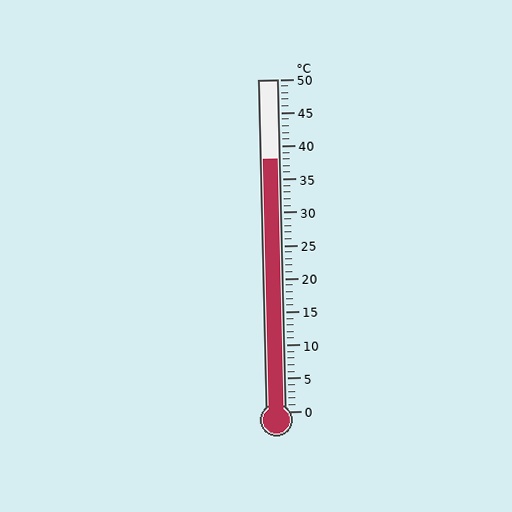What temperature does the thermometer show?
The thermometer shows approximately 38°C.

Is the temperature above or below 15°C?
The temperature is above 15°C.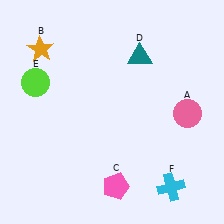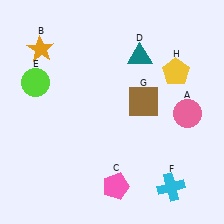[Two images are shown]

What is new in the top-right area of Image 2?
A brown square (G) was added in the top-right area of Image 2.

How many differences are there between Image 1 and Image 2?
There are 2 differences between the two images.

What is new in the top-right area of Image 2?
A yellow pentagon (H) was added in the top-right area of Image 2.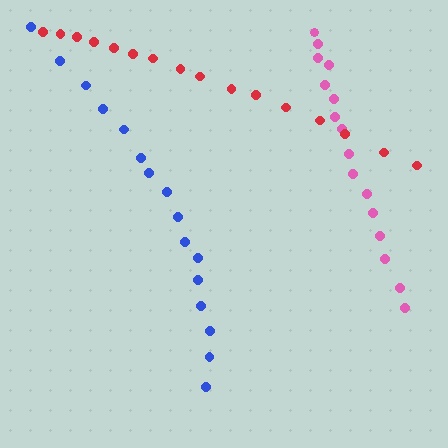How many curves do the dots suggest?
There are 3 distinct paths.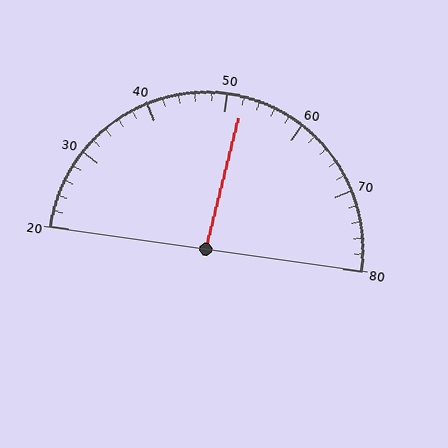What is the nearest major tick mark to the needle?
The nearest major tick mark is 50.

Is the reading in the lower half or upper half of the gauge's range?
The reading is in the upper half of the range (20 to 80).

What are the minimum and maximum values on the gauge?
The gauge ranges from 20 to 80.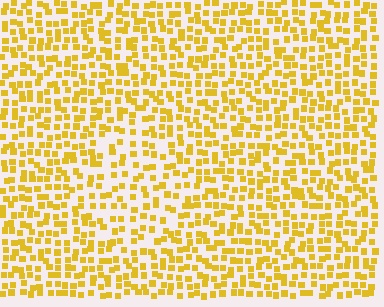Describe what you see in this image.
The image contains small yellow elements arranged at two different densities. A diamond-shaped region is visible where the elements are less densely packed than the surrounding area.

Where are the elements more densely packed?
The elements are more densely packed outside the diamond boundary.